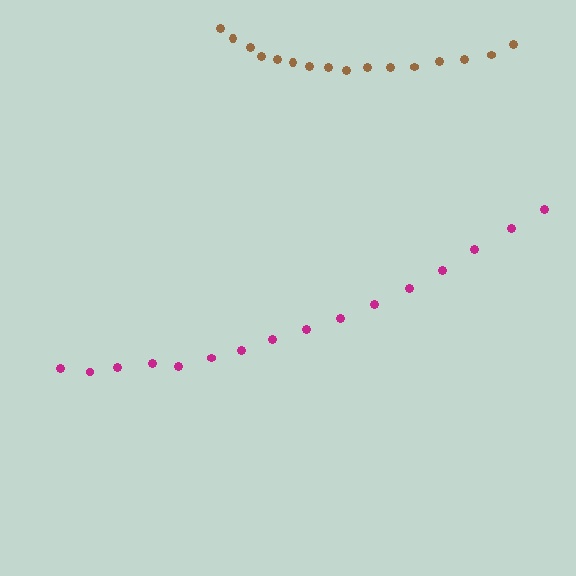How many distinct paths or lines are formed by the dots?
There are 2 distinct paths.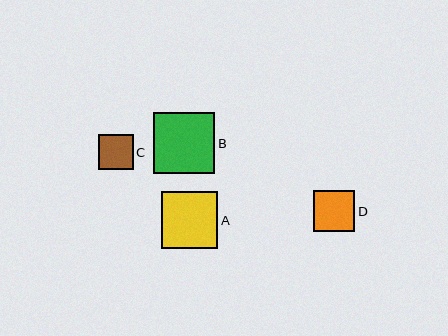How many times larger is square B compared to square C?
Square B is approximately 1.8 times the size of square C.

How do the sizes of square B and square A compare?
Square B and square A are approximately the same size.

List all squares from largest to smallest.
From largest to smallest: B, A, D, C.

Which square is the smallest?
Square C is the smallest with a size of approximately 34 pixels.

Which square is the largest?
Square B is the largest with a size of approximately 61 pixels.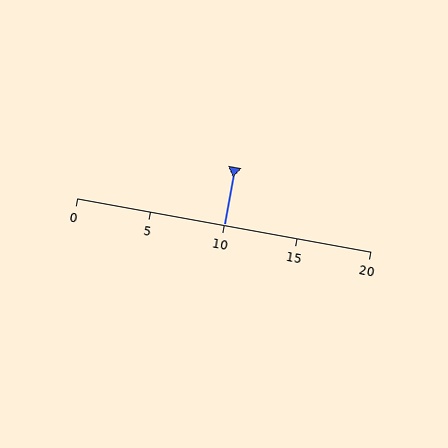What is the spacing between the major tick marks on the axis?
The major ticks are spaced 5 apart.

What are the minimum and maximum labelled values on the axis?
The axis runs from 0 to 20.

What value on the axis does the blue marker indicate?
The marker indicates approximately 10.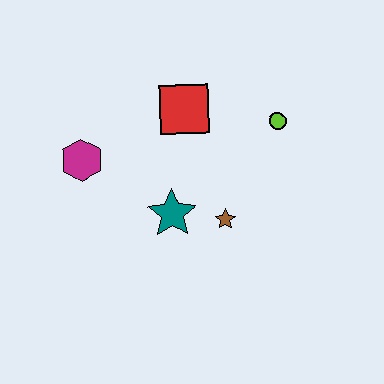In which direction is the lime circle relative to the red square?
The lime circle is to the right of the red square.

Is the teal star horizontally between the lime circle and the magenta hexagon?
Yes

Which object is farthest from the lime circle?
The magenta hexagon is farthest from the lime circle.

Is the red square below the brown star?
No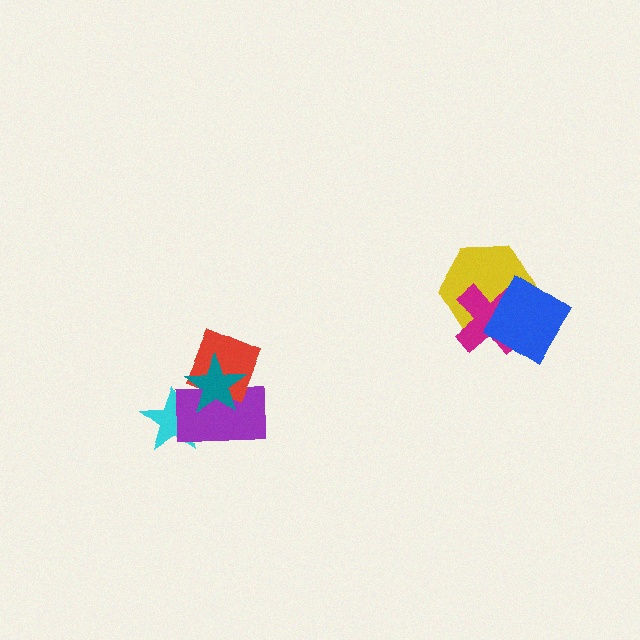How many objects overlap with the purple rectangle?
3 objects overlap with the purple rectangle.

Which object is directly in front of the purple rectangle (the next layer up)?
The red diamond is directly in front of the purple rectangle.